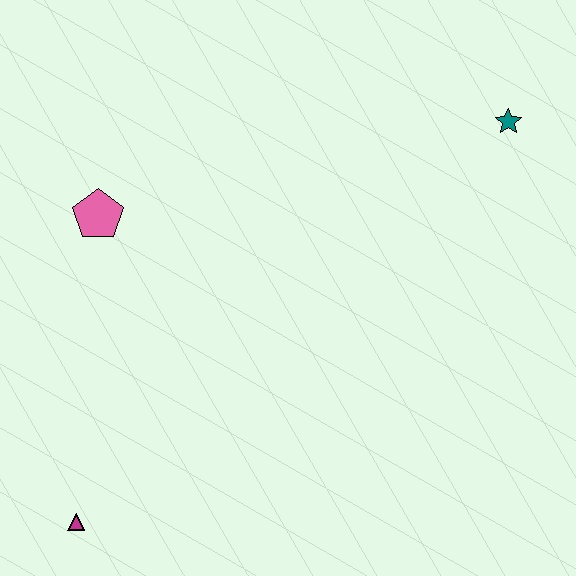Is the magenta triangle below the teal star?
Yes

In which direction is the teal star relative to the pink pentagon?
The teal star is to the right of the pink pentagon.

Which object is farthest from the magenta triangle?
The teal star is farthest from the magenta triangle.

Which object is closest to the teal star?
The pink pentagon is closest to the teal star.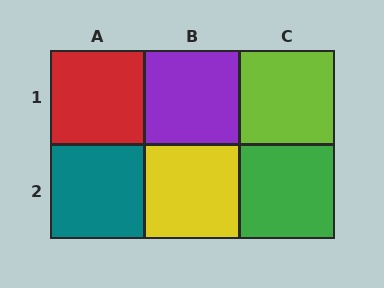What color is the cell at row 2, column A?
Teal.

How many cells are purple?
1 cell is purple.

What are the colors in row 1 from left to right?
Red, purple, lime.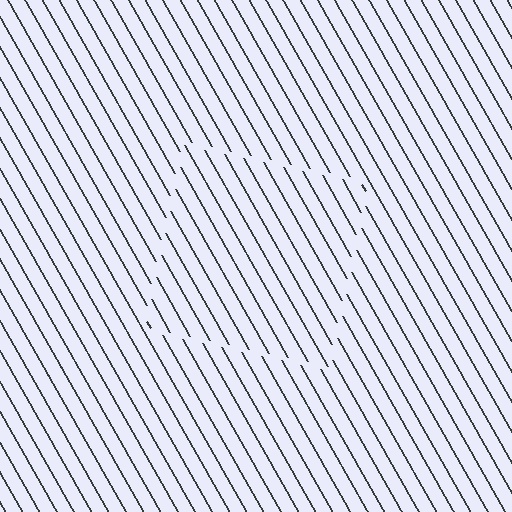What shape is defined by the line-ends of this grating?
An illusory square. The interior of the shape contains the same grating, shifted by half a period — the contour is defined by the phase discontinuity where line-ends from the inner and outer gratings abut.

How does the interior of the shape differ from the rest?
The interior of the shape contains the same grating, shifted by half a period — the contour is defined by the phase discontinuity where line-ends from the inner and outer gratings abut.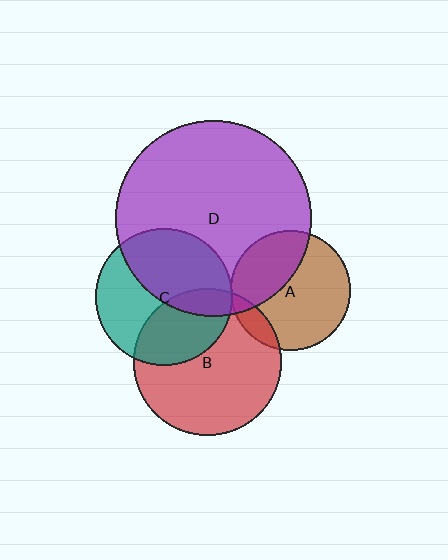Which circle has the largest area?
Circle D (purple).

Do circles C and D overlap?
Yes.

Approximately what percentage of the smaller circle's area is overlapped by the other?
Approximately 45%.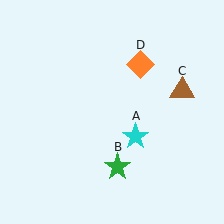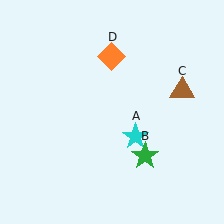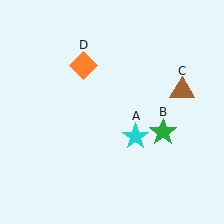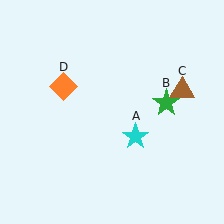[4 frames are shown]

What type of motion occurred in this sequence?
The green star (object B), orange diamond (object D) rotated counterclockwise around the center of the scene.